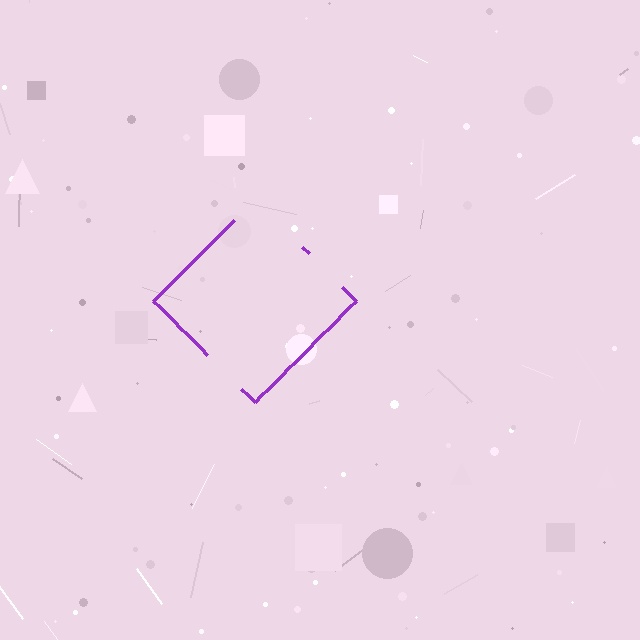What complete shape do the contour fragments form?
The contour fragments form a diamond.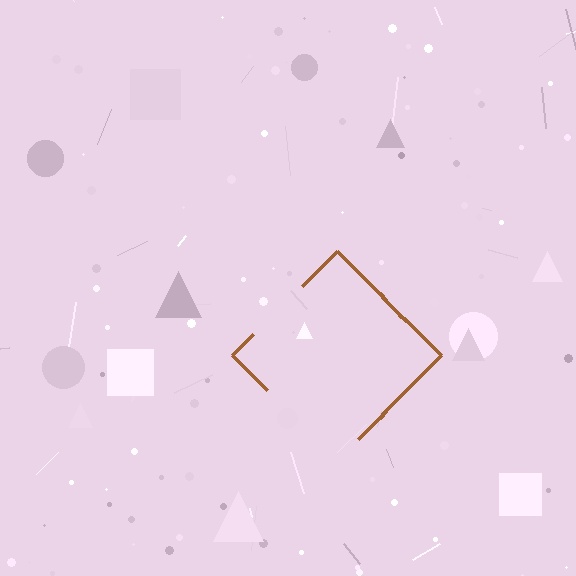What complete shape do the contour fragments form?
The contour fragments form a diamond.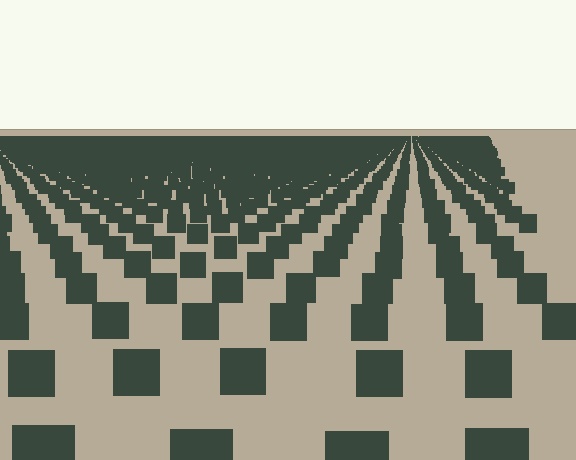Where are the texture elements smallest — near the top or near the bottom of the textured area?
Near the top.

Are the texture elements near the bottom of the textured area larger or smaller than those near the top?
Larger. Near the bottom, elements are closer to the viewer and appear at a bigger on-screen size.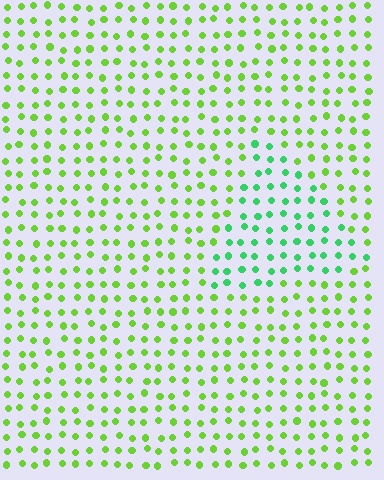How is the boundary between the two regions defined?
The boundary is defined purely by a slight shift in hue (about 40 degrees). Spacing, size, and orientation are identical on both sides.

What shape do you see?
I see a triangle.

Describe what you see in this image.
The image is filled with small lime elements in a uniform arrangement. A triangle-shaped region is visible where the elements are tinted to a slightly different hue, forming a subtle color boundary.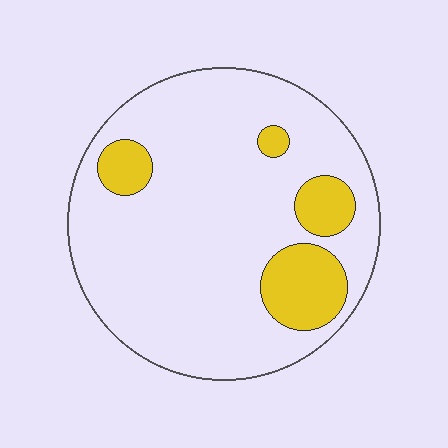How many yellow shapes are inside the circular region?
4.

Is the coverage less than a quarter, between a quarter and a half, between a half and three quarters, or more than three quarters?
Less than a quarter.